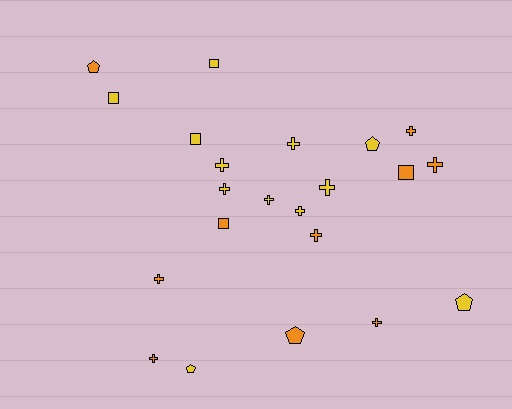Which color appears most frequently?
Yellow, with 12 objects.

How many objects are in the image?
There are 22 objects.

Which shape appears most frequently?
Cross, with 12 objects.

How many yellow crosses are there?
There are 6 yellow crosses.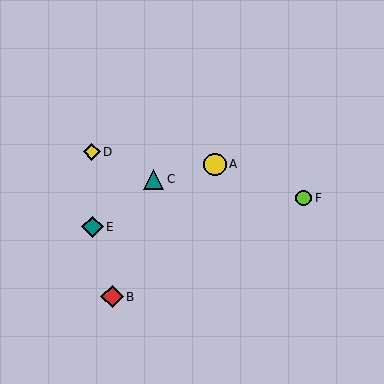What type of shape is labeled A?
Shape A is a yellow circle.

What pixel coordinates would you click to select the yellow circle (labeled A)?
Click at (215, 164) to select the yellow circle A.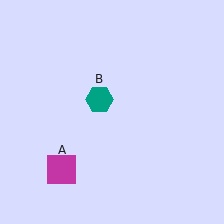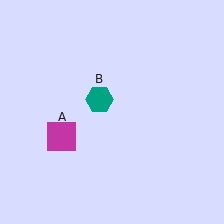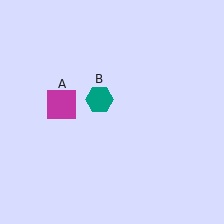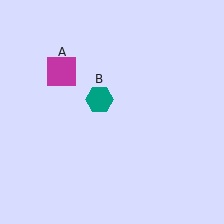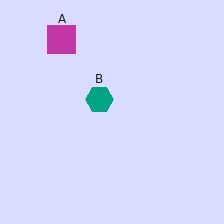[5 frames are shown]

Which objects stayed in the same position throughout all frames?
Teal hexagon (object B) remained stationary.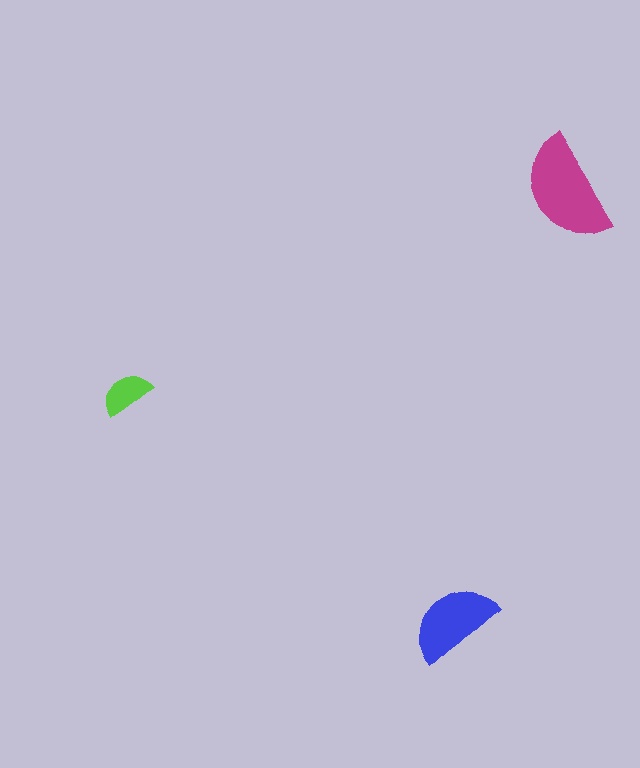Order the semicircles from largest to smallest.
the magenta one, the blue one, the lime one.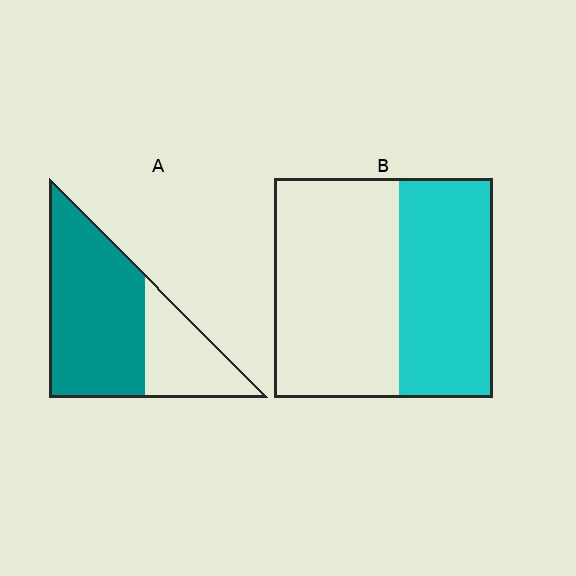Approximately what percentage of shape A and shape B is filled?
A is approximately 70% and B is approximately 45%.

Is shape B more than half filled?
No.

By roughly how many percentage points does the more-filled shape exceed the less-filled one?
By roughly 25 percentage points (A over B).